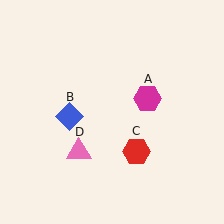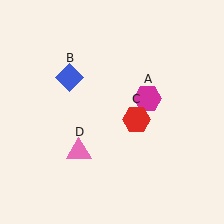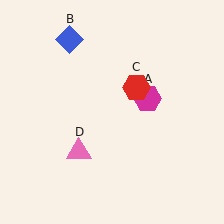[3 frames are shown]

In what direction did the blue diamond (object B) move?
The blue diamond (object B) moved up.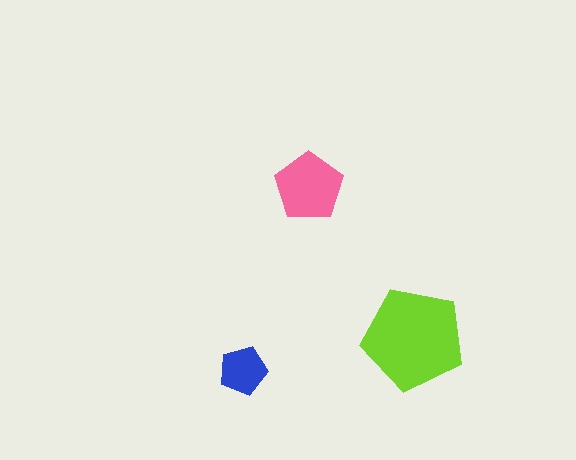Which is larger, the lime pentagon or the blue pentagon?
The lime one.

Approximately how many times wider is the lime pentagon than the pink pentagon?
About 1.5 times wider.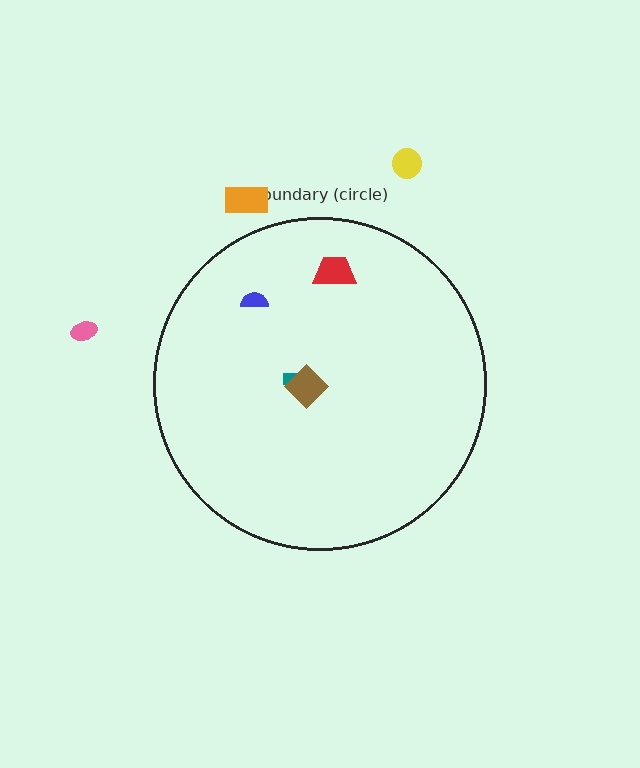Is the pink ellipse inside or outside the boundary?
Outside.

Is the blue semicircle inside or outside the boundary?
Inside.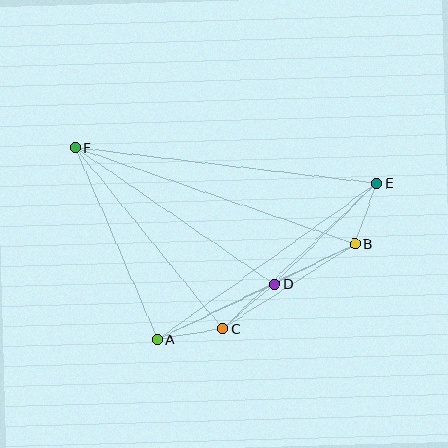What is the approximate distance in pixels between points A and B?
The distance between A and B is approximately 219 pixels.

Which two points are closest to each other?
Points B and E are closest to each other.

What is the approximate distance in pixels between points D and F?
The distance between D and F is approximately 241 pixels.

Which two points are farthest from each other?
Points E and F are farthest from each other.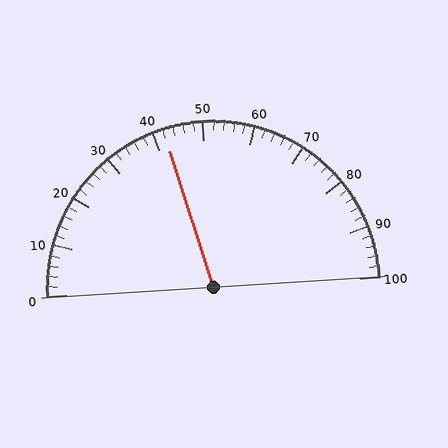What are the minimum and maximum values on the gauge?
The gauge ranges from 0 to 100.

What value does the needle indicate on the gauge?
The needle indicates approximately 42.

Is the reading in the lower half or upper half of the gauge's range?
The reading is in the lower half of the range (0 to 100).